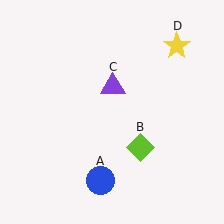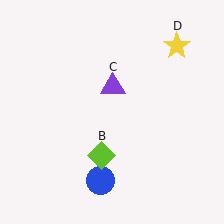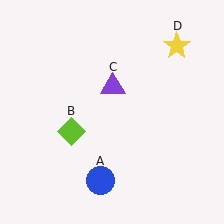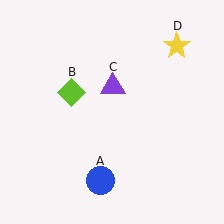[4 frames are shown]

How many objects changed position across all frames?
1 object changed position: lime diamond (object B).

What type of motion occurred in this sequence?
The lime diamond (object B) rotated clockwise around the center of the scene.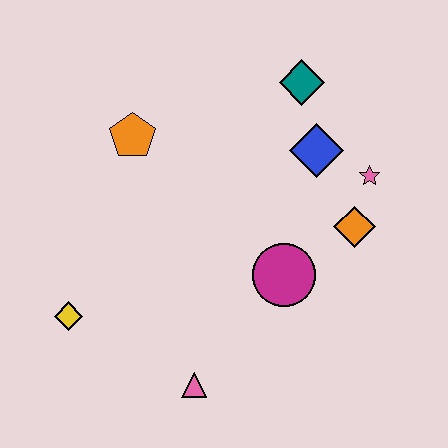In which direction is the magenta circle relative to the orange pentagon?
The magenta circle is to the right of the orange pentagon.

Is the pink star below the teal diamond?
Yes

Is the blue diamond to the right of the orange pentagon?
Yes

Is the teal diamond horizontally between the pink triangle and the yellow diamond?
No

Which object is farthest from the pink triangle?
The teal diamond is farthest from the pink triangle.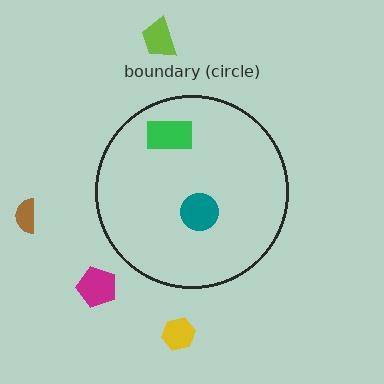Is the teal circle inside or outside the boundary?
Inside.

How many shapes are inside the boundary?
2 inside, 4 outside.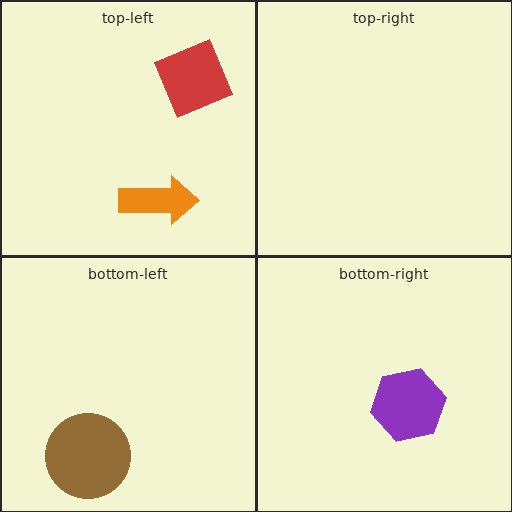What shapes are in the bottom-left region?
The brown circle.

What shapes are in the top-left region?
The orange arrow, the red diamond.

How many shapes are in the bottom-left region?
1.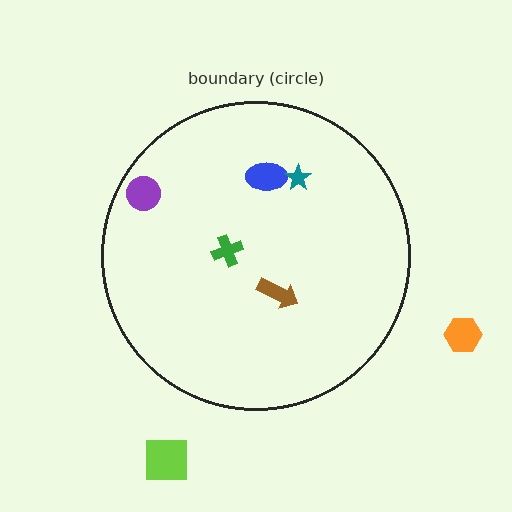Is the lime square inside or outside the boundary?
Outside.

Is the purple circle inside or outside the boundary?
Inside.